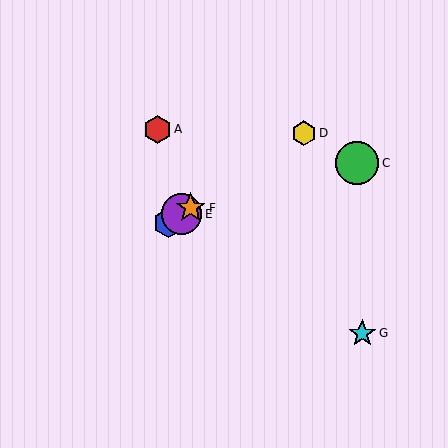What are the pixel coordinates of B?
Object B is at (168, 223).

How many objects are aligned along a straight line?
4 objects (B, D, E, F) are aligned along a straight line.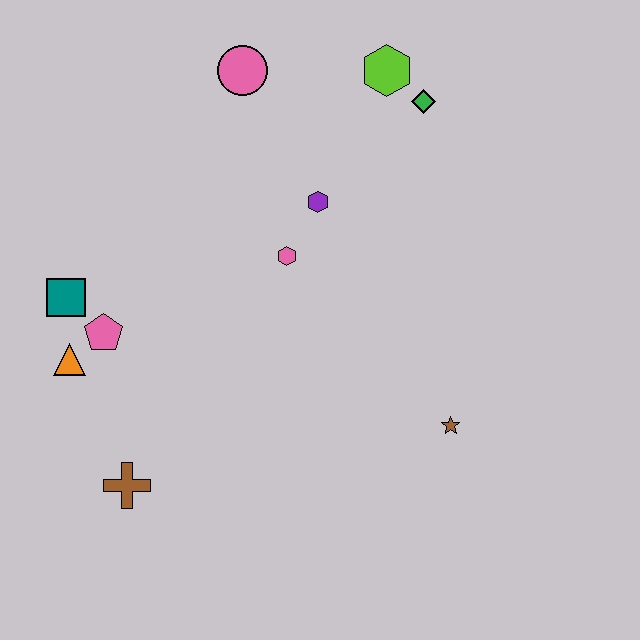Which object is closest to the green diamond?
The lime hexagon is closest to the green diamond.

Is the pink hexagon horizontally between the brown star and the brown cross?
Yes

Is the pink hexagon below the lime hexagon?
Yes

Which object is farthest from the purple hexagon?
The brown cross is farthest from the purple hexagon.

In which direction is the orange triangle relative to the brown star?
The orange triangle is to the left of the brown star.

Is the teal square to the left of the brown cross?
Yes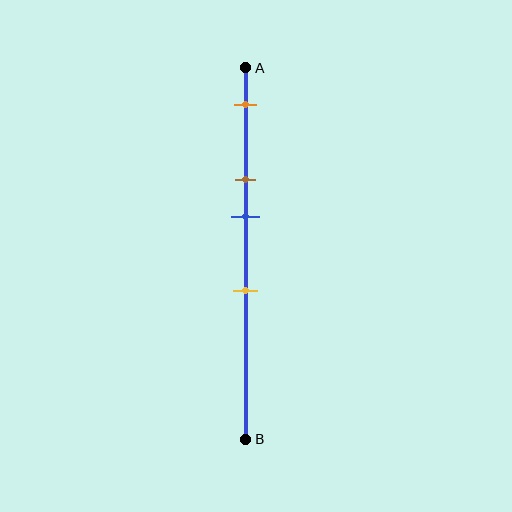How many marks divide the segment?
There are 4 marks dividing the segment.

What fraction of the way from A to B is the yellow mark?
The yellow mark is approximately 60% (0.6) of the way from A to B.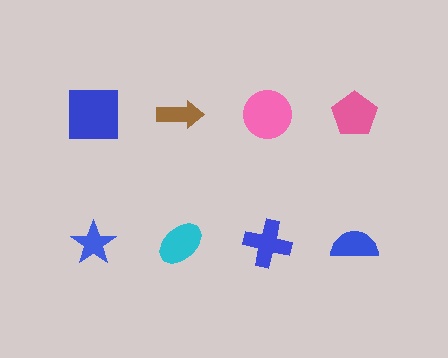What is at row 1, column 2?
A brown arrow.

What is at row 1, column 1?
A blue square.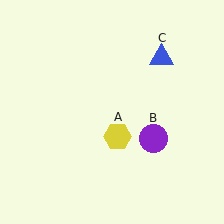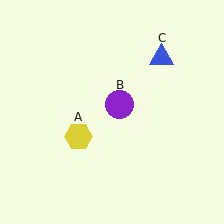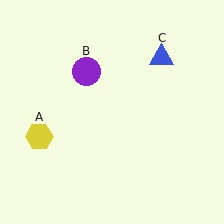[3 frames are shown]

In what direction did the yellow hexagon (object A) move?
The yellow hexagon (object A) moved left.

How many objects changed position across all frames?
2 objects changed position: yellow hexagon (object A), purple circle (object B).